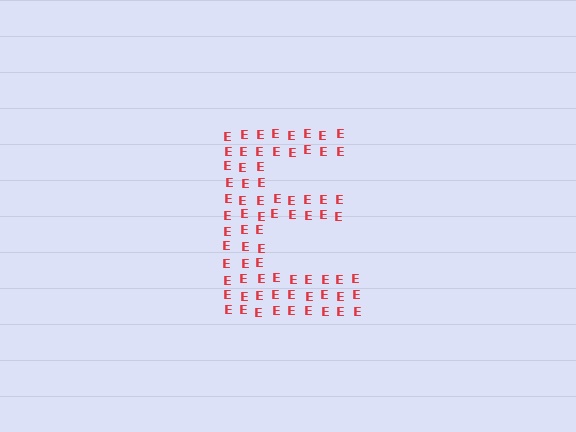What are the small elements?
The small elements are letter E's.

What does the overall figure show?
The overall figure shows the letter E.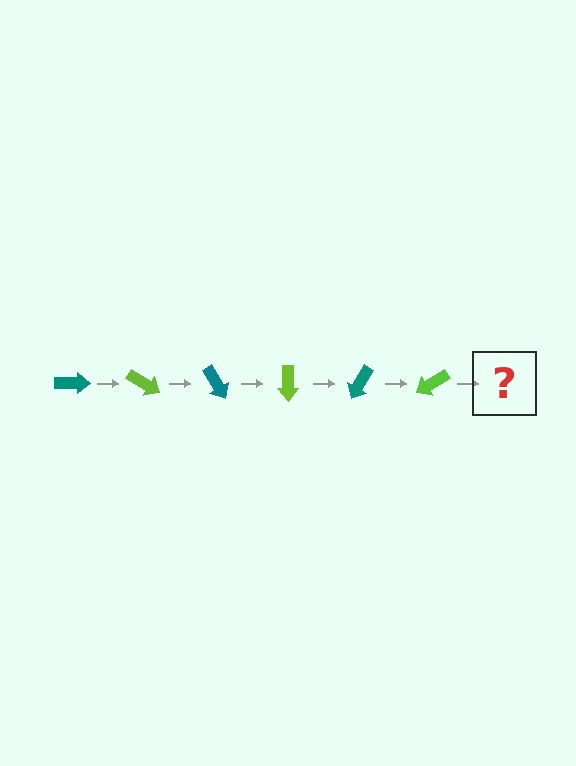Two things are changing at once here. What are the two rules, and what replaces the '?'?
The two rules are that it rotates 30 degrees each step and the color cycles through teal and lime. The '?' should be a teal arrow, rotated 180 degrees from the start.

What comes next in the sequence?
The next element should be a teal arrow, rotated 180 degrees from the start.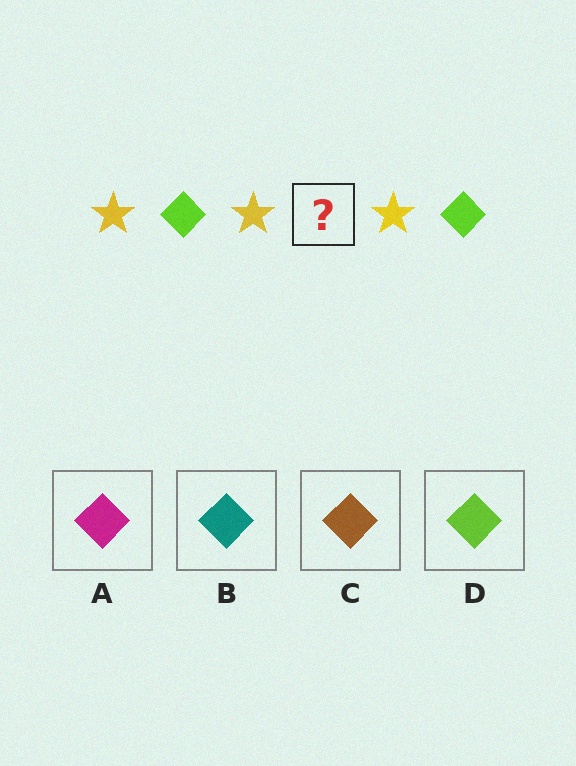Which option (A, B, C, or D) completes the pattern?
D.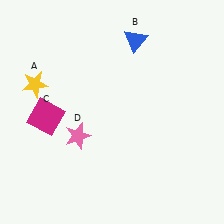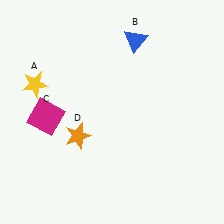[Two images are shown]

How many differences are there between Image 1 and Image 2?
There is 1 difference between the two images.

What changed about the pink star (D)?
In Image 1, D is pink. In Image 2, it changed to orange.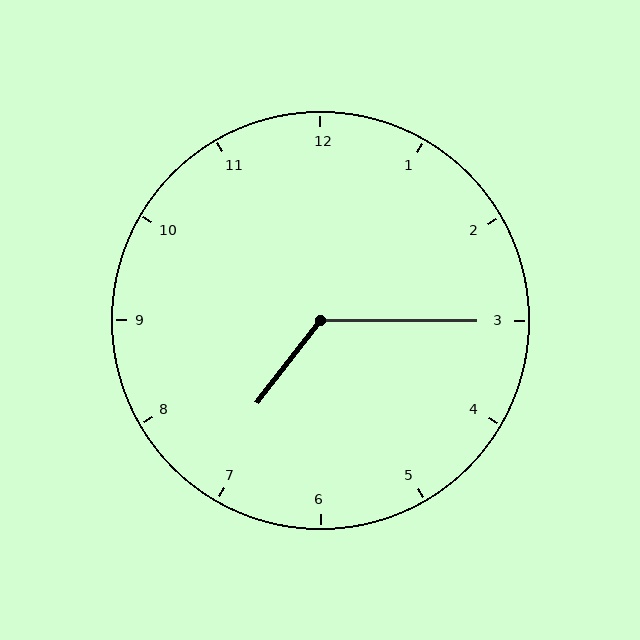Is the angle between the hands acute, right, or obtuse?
It is obtuse.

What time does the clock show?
7:15.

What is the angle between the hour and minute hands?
Approximately 128 degrees.